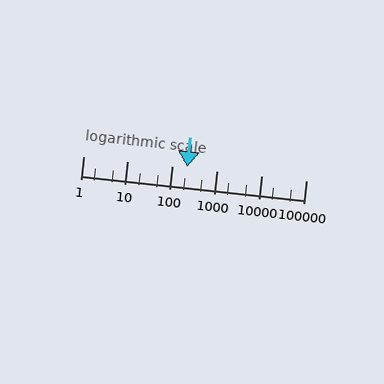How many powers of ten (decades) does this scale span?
The scale spans 5 decades, from 1 to 100000.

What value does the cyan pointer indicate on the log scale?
The pointer indicates approximately 220.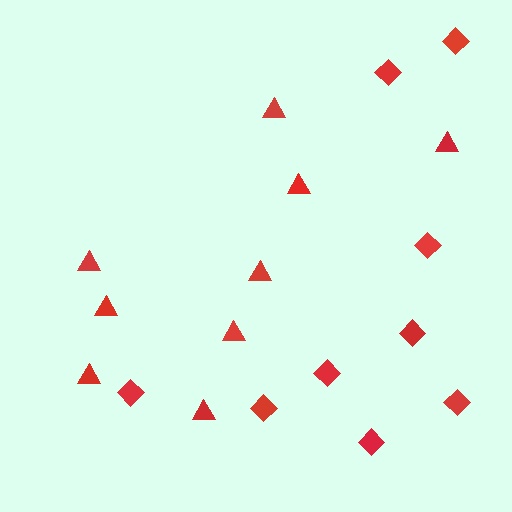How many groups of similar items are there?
There are 2 groups: one group of triangles (9) and one group of diamonds (9).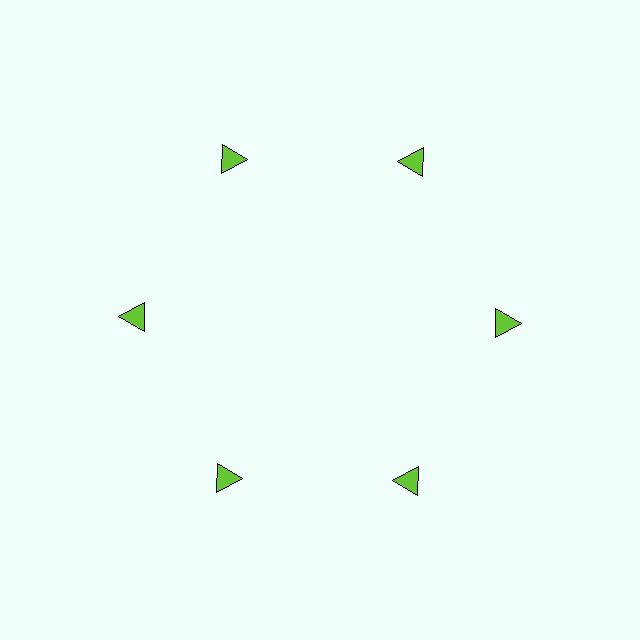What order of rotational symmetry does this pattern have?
This pattern has 6-fold rotational symmetry.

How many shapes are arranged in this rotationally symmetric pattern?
There are 6 shapes, arranged in 6 groups of 1.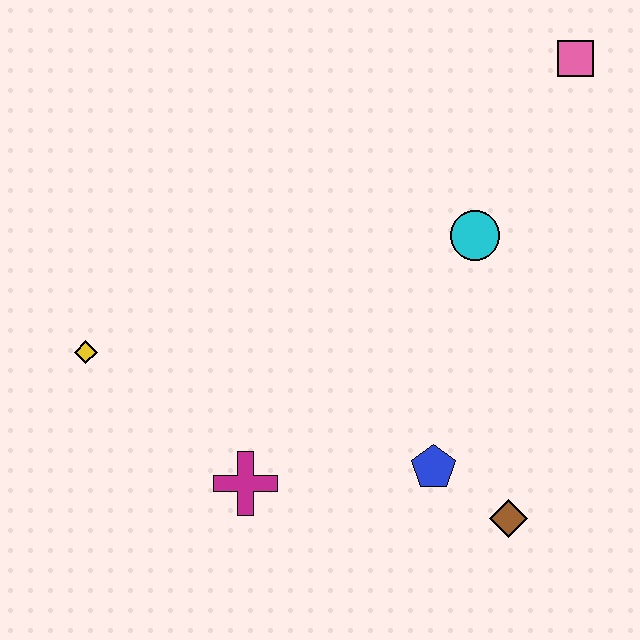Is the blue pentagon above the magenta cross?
Yes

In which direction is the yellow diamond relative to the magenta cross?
The yellow diamond is to the left of the magenta cross.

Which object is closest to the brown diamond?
The blue pentagon is closest to the brown diamond.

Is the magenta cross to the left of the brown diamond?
Yes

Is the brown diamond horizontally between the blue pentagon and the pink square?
Yes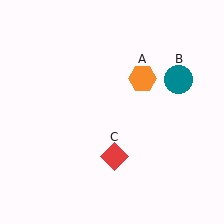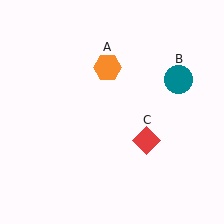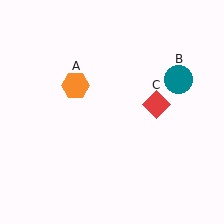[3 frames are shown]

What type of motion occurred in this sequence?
The orange hexagon (object A), red diamond (object C) rotated counterclockwise around the center of the scene.